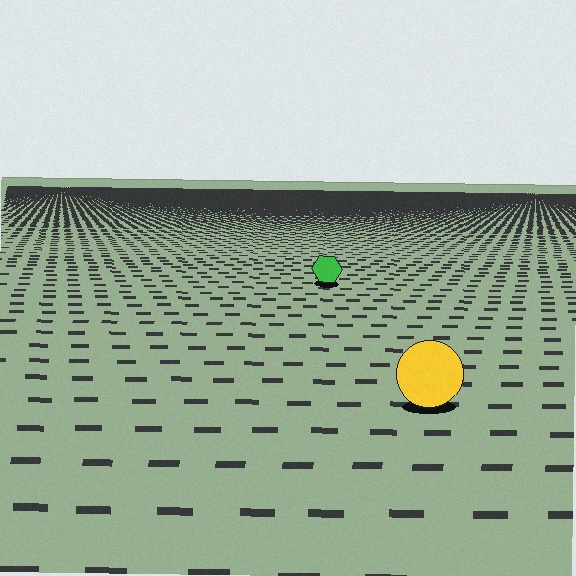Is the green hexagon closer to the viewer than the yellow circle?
No. The yellow circle is closer — you can tell from the texture gradient: the ground texture is coarser near it.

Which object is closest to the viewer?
The yellow circle is closest. The texture marks near it are larger and more spread out.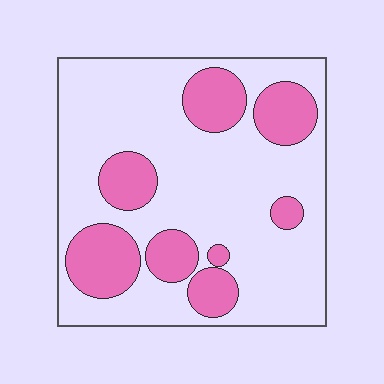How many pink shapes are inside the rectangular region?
8.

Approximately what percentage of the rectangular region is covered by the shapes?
Approximately 25%.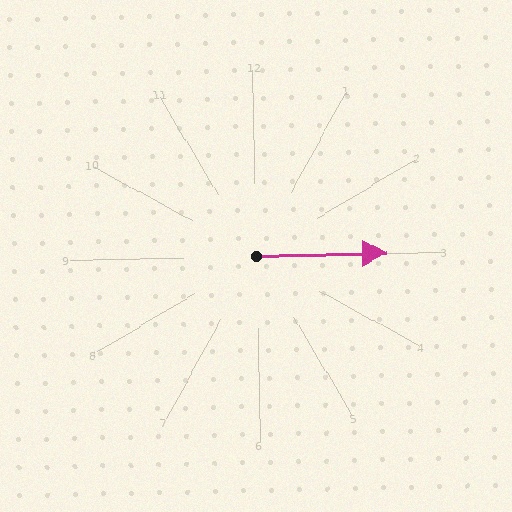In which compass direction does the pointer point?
East.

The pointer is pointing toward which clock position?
Roughly 3 o'clock.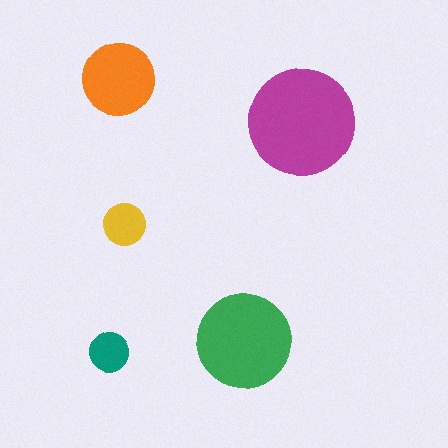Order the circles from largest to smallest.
the magenta one, the green one, the orange one, the yellow one, the teal one.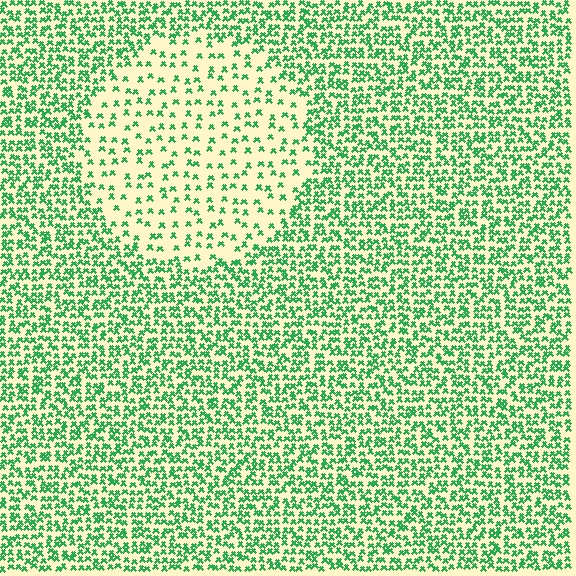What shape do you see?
I see a circle.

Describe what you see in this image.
The image contains small green elements arranged at two different densities. A circle-shaped region is visible where the elements are less densely packed than the surrounding area.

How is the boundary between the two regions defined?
The boundary is defined by a change in element density (approximately 2.5x ratio). All elements are the same color, size, and shape.